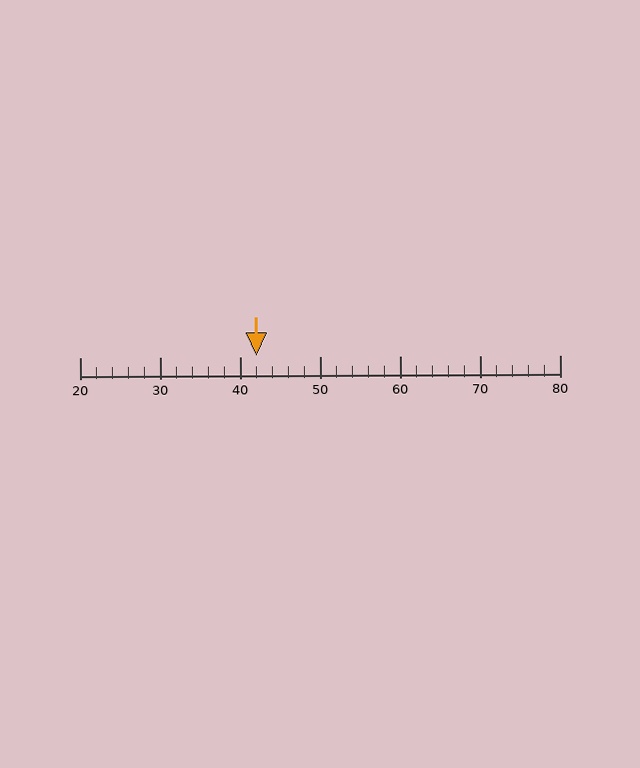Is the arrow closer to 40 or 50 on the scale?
The arrow is closer to 40.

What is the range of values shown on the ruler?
The ruler shows values from 20 to 80.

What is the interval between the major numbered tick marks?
The major tick marks are spaced 10 units apart.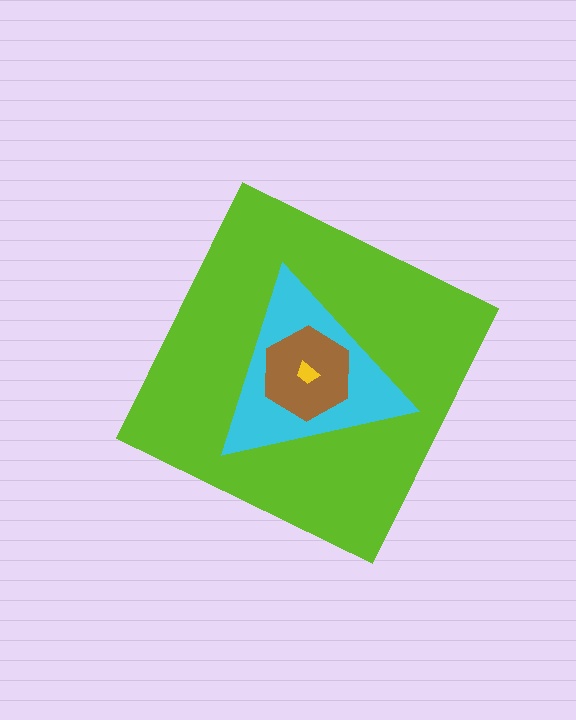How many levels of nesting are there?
4.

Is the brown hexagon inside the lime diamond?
Yes.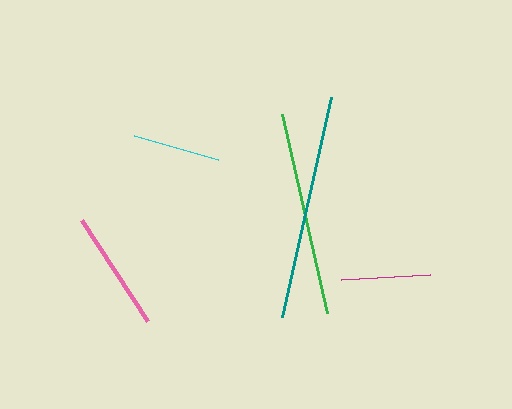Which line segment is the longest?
The teal line is the longest at approximately 225 pixels.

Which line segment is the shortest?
The cyan line is the shortest at approximately 87 pixels.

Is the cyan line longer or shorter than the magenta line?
The magenta line is longer than the cyan line.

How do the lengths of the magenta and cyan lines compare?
The magenta and cyan lines are approximately the same length.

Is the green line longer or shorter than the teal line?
The teal line is longer than the green line.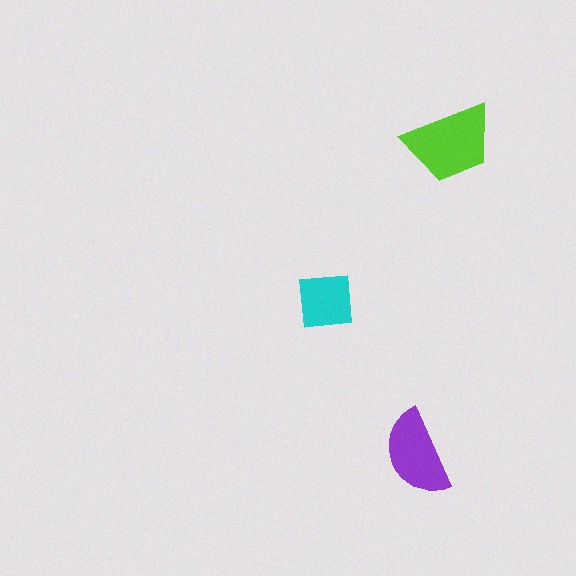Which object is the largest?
The lime trapezoid.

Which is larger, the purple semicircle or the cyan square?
The purple semicircle.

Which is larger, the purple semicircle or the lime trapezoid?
The lime trapezoid.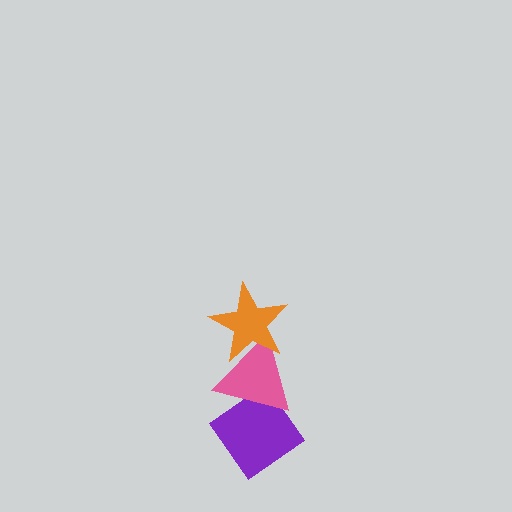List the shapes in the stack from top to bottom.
From top to bottom: the orange star, the pink triangle, the purple diamond.